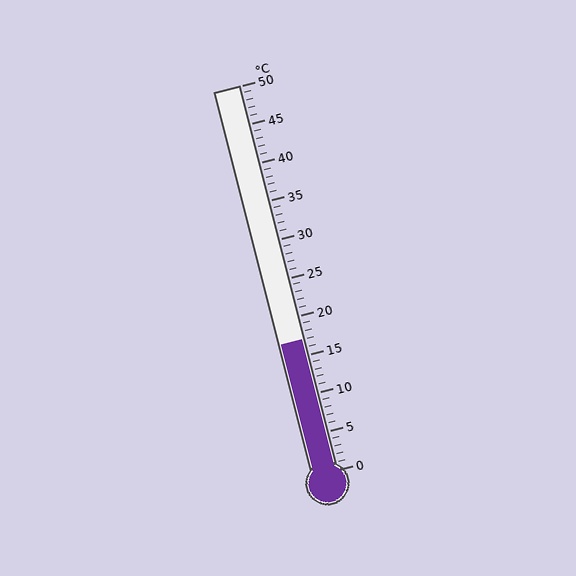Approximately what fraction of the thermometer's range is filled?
The thermometer is filled to approximately 35% of its range.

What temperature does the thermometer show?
The thermometer shows approximately 17°C.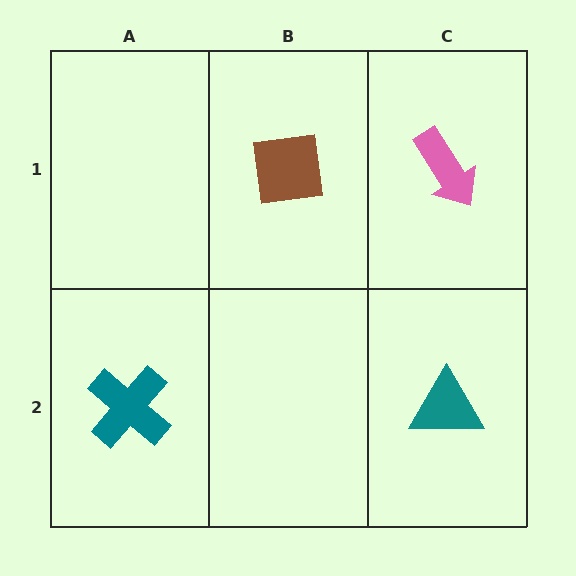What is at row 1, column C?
A pink arrow.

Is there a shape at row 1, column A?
No, that cell is empty.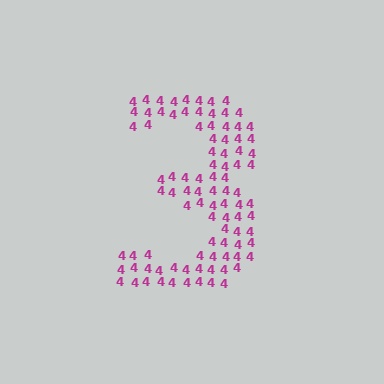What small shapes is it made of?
It is made of small digit 4's.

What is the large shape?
The large shape is the digit 3.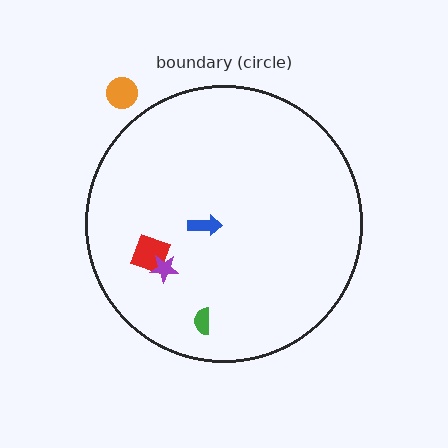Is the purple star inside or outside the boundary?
Inside.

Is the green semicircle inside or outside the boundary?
Inside.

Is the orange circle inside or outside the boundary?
Outside.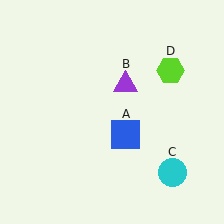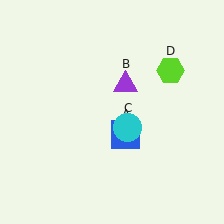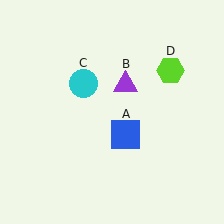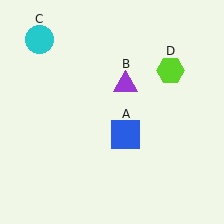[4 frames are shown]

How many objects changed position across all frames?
1 object changed position: cyan circle (object C).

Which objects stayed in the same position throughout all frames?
Blue square (object A) and purple triangle (object B) and lime hexagon (object D) remained stationary.